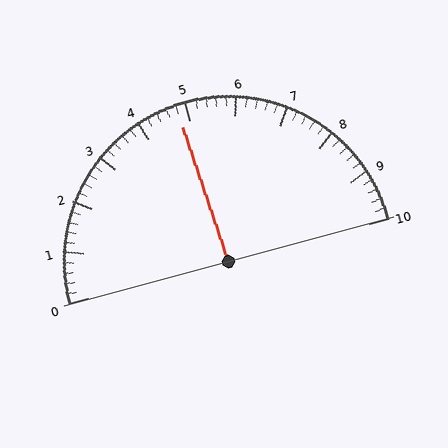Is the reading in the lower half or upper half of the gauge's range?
The reading is in the lower half of the range (0 to 10).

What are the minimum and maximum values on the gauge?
The gauge ranges from 0 to 10.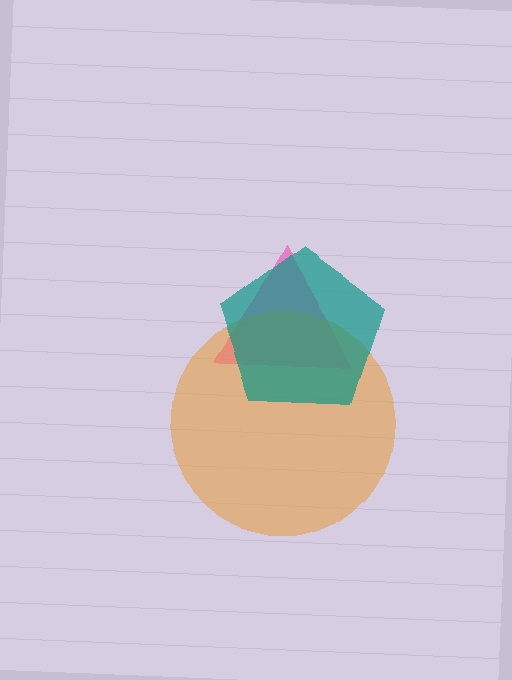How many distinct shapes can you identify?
There are 3 distinct shapes: a pink triangle, an orange circle, a teal pentagon.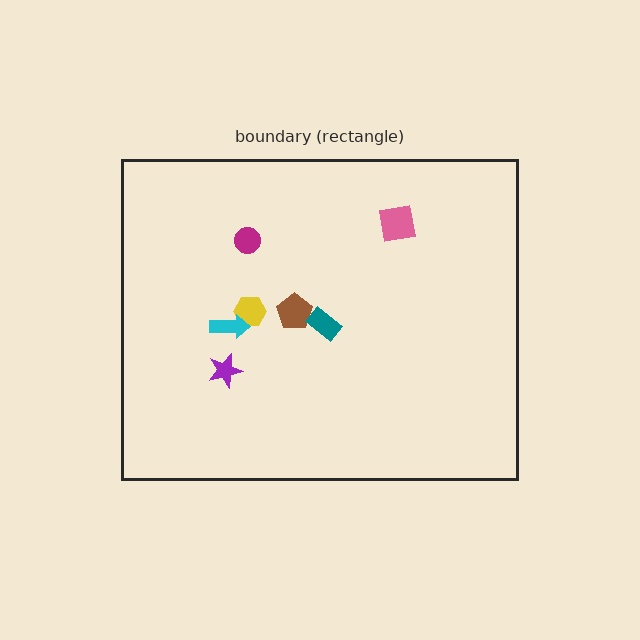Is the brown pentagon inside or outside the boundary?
Inside.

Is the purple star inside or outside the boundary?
Inside.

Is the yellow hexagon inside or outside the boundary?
Inside.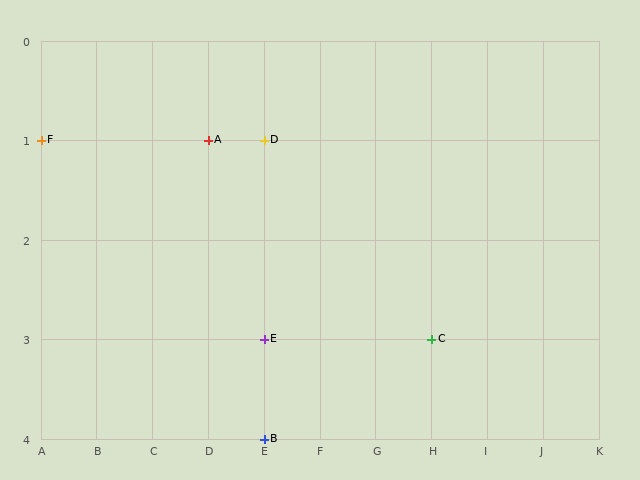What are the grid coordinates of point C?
Point C is at grid coordinates (H, 3).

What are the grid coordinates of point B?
Point B is at grid coordinates (E, 4).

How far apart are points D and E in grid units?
Points D and E are 2 rows apart.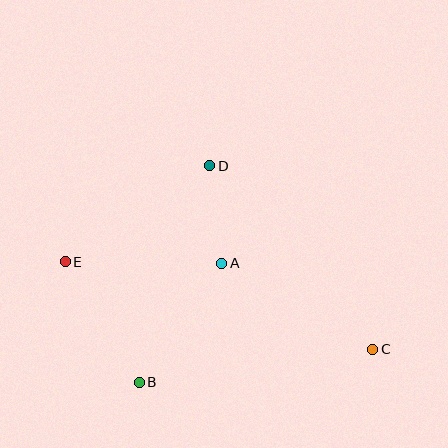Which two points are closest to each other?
Points A and D are closest to each other.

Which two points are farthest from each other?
Points C and E are farthest from each other.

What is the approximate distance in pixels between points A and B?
The distance between A and B is approximately 145 pixels.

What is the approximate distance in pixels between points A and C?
The distance between A and C is approximately 174 pixels.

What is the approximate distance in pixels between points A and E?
The distance between A and E is approximately 157 pixels.